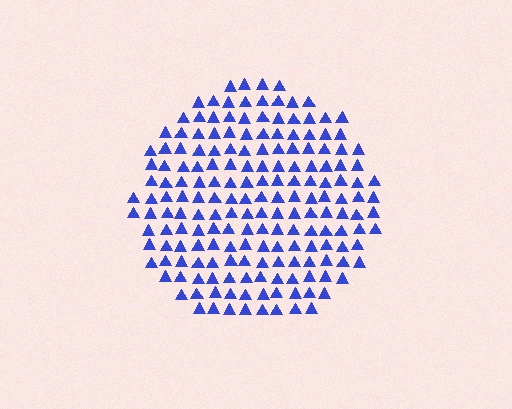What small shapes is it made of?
It is made of small triangles.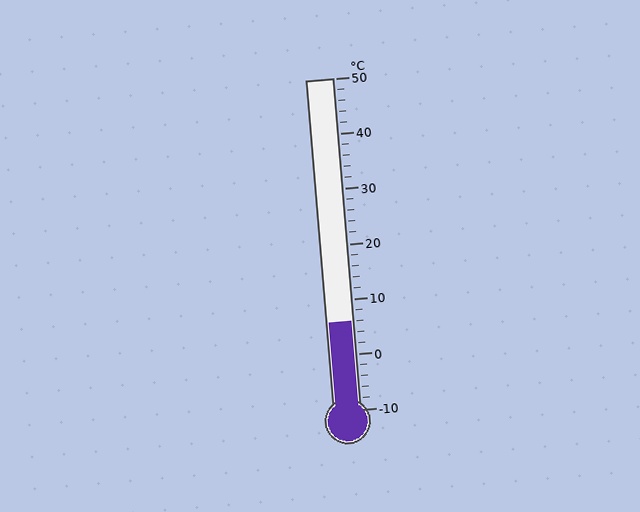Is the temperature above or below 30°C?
The temperature is below 30°C.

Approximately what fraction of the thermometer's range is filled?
The thermometer is filled to approximately 25% of its range.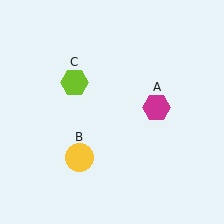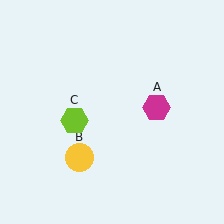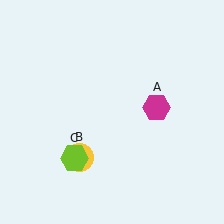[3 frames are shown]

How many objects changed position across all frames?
1 object changed position: lime hexagon (object C).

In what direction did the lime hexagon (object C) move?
The lime hexagon (object C) moved down.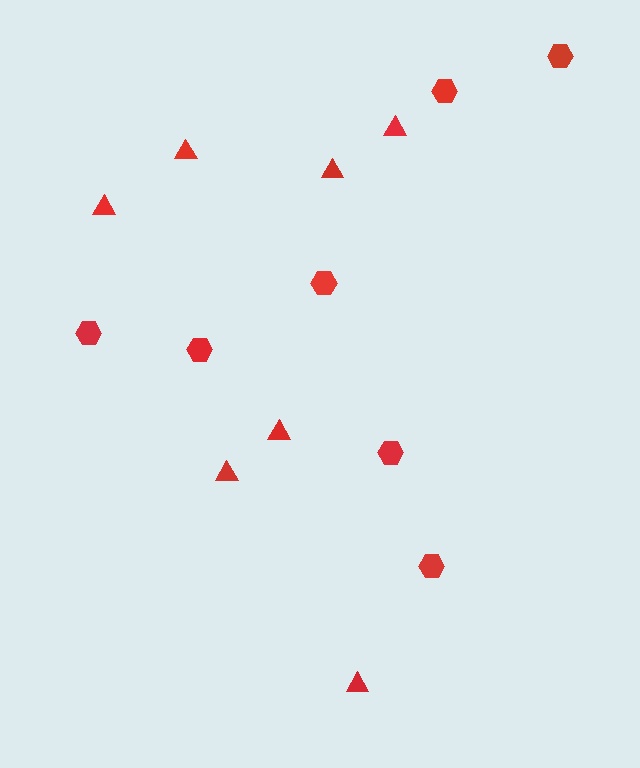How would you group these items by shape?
There are 2 groups: one group of triangles (7) and one group of hexagons (7).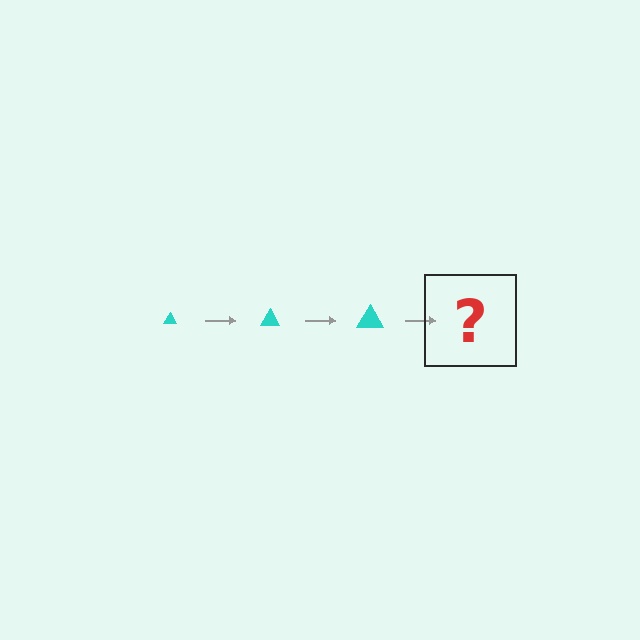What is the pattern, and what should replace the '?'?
The pattern is that the triangle gets progressively larger each step. The '?' should be a cyan triangle, larger than the previous one.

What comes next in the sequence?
The next element should be a cyan triangle, larger than the previous one.